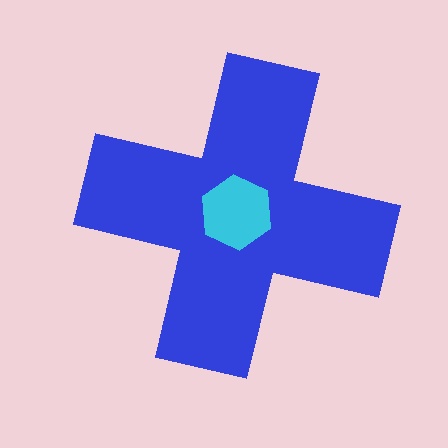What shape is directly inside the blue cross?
The cyan hexagon.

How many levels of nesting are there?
2.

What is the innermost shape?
The cyan hexagon.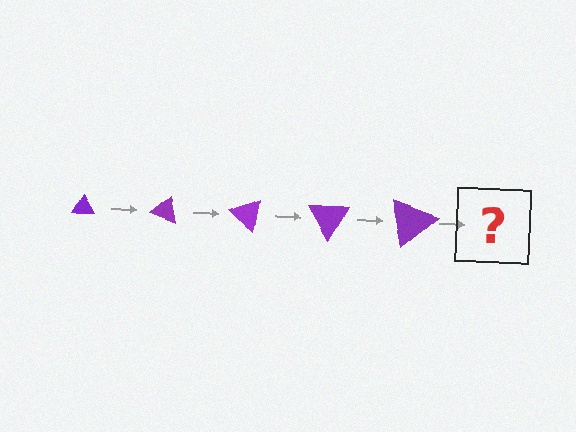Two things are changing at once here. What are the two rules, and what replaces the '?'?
The two rules are that the triangle grows larger each step and it rotates 20 degrees each step. The '?' should be a triangle, larger than the previous one and rotated 100 degrees from the start.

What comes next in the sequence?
The next element should be a triangle, larger than the previous one and rotated 100 degrees from the start.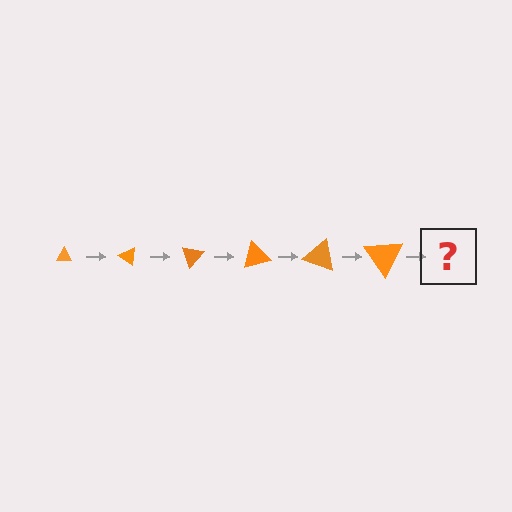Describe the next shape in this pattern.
It should be a triangle, larger than the previous one and rotated 210 degrees from the start.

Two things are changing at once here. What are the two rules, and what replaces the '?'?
The two rules are that the triangle grows larger each step and it rotates 35 degrees each step. The '?' should be a triangle, larger than the previous one and rotated 210 degrees from the start.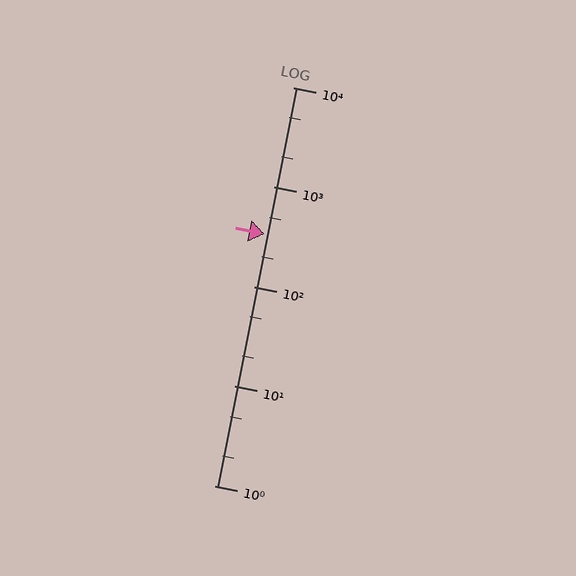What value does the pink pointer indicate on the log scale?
The pointer indicates approximately 340.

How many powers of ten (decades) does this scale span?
The scale spans 4 decades, from 1 to 10000.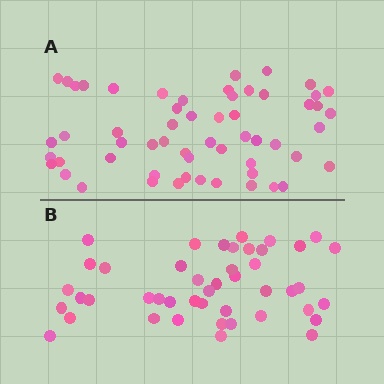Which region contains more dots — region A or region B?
Region A (the top region) has more dots.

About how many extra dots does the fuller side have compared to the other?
Region A has roughly 12 or so more dots than region B.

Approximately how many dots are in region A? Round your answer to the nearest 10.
About 60 dots. (The exact count is 57, which rounds to 60.)